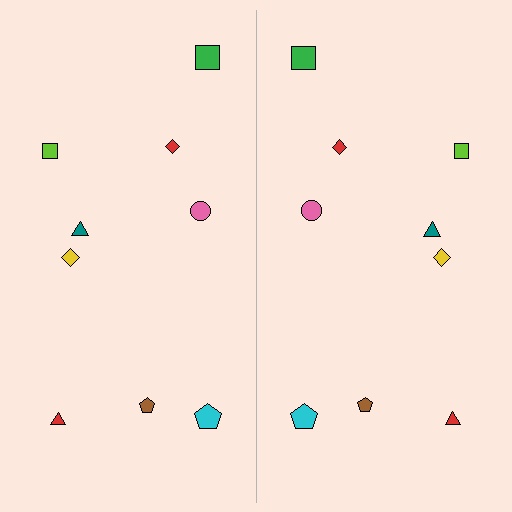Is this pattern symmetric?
Yes, this pattern has bilateral (reflection) symmetry.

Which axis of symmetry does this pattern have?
The pattern has a vertical axis of symmetry running through the center of the image.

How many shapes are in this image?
There are 18 shapes in this image.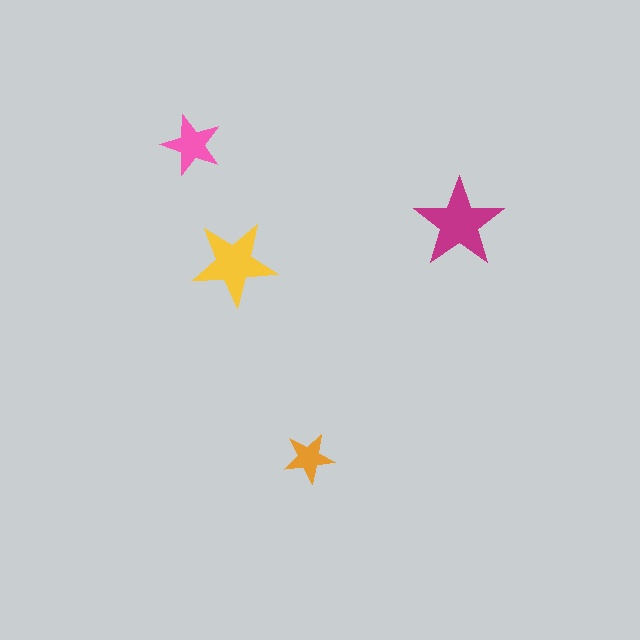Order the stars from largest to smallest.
the magenta one, the yellow one, the pink one, the orange one.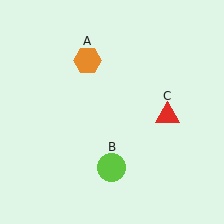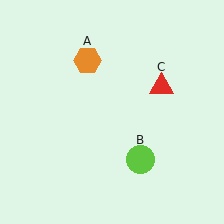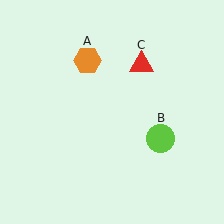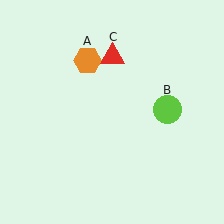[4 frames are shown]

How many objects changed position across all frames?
2 objects changed position: lime circle (object B), red triangle (object C).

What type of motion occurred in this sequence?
The lime circle (object B), red triangle (object C) rotated counterclockwise around the center of the scene.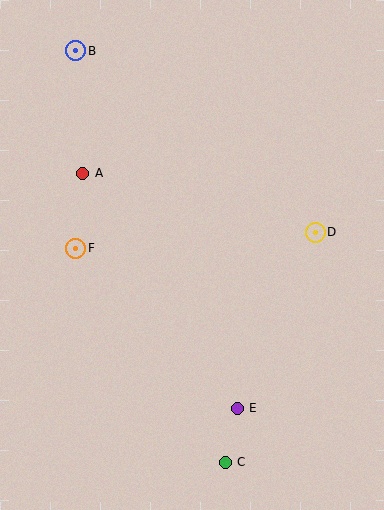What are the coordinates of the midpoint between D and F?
The midpoint between D and F is at (195, 240).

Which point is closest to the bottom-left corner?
Point C is closest to the bottom-left corner.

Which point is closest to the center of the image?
Point F at (76, 248) is closest to the center.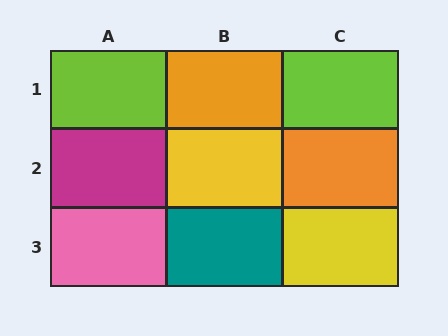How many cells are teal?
1 cell is teal.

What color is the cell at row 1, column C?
Lime.